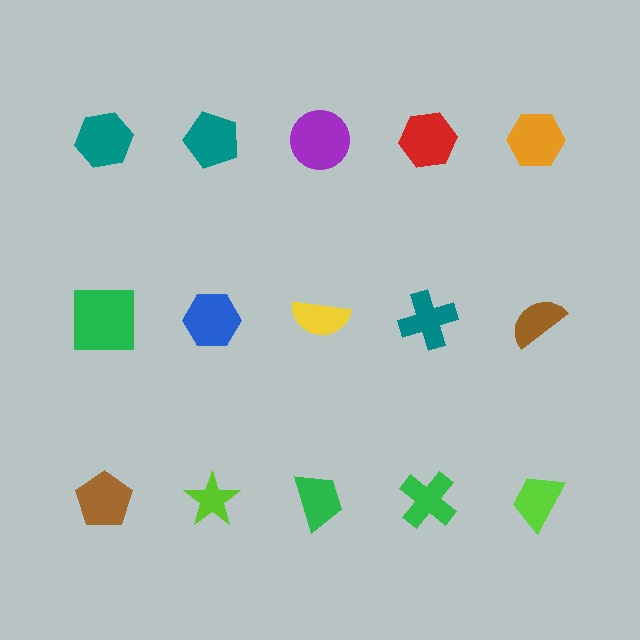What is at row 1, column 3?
A purple circle.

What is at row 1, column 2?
A teal pentagon.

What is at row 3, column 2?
A lime star.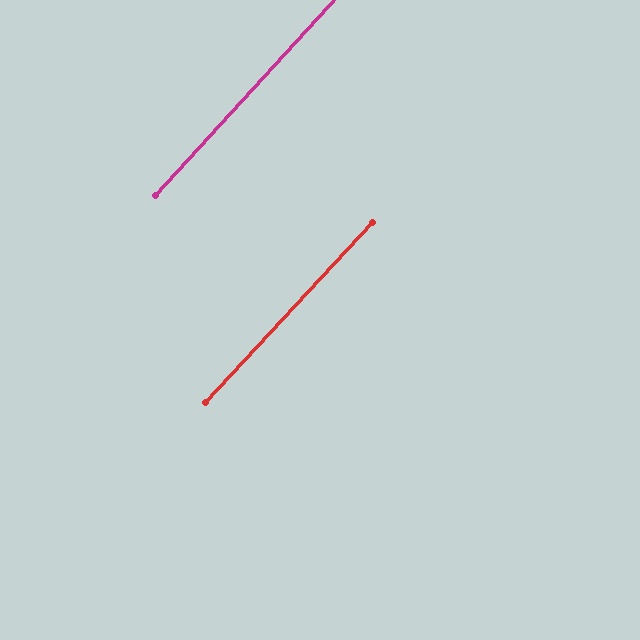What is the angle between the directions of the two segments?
Approximately 1 degree.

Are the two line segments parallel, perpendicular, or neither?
Parallel — their directions differ by only 0.5°.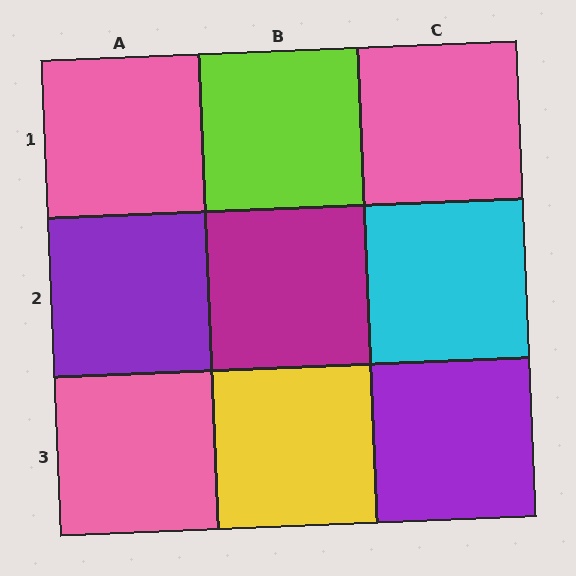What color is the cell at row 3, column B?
Yellow.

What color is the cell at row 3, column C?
Purple.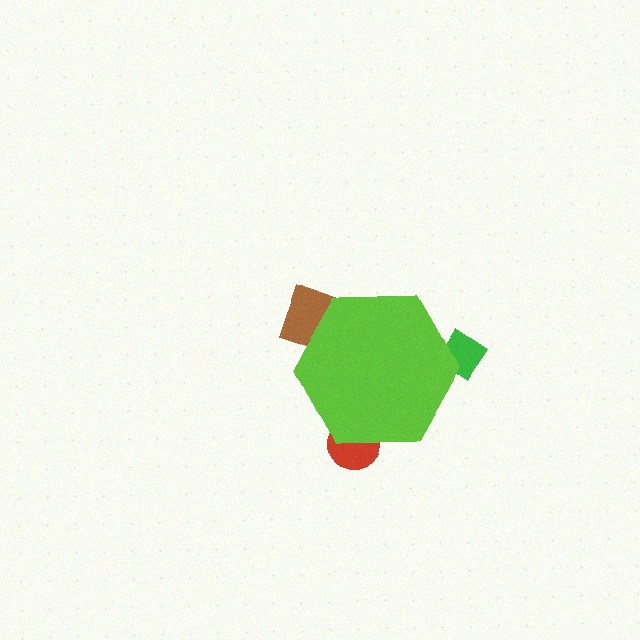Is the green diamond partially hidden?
Yes, the green diamond is partially hidden behind the lime hexagon.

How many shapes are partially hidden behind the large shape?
3 shapes are partially hidden.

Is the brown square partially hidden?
Yes, the brown square is partially hidden behind the lime hexagon.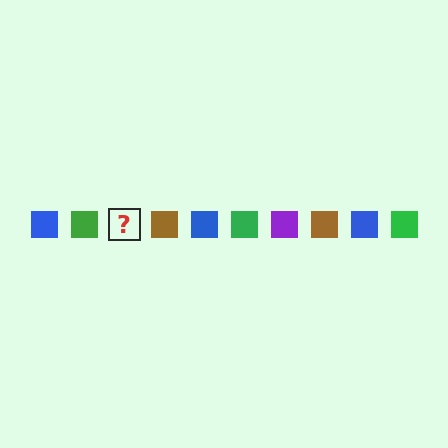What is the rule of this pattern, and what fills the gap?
The rule is that the pattern cycles through blue, green, purple, brown squares. The gap should be filled with a purple square.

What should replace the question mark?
The question mark should be replaced with a purple square.